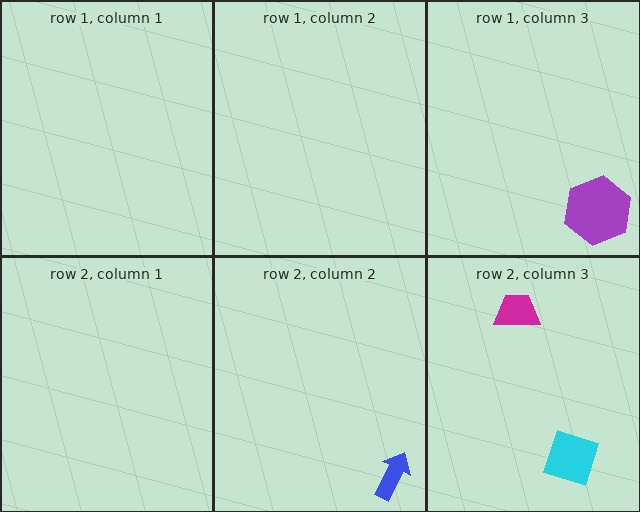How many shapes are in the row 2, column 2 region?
1.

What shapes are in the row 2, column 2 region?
The blue arrow.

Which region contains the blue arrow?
The row 2, column 2 region.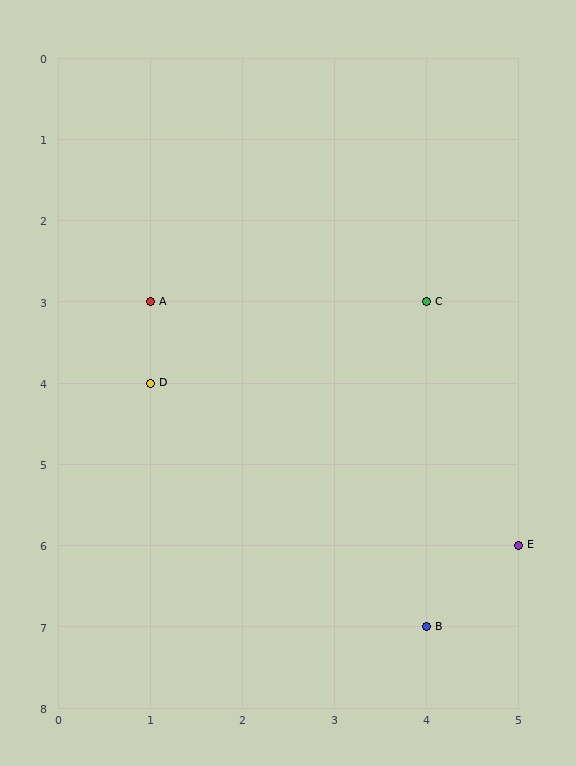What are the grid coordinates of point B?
Point B is at grid coordinates (4, 7).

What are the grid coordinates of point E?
Point E is at grid coordinates (5, 6).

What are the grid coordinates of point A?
Point A is at grid coordinates (1, 3).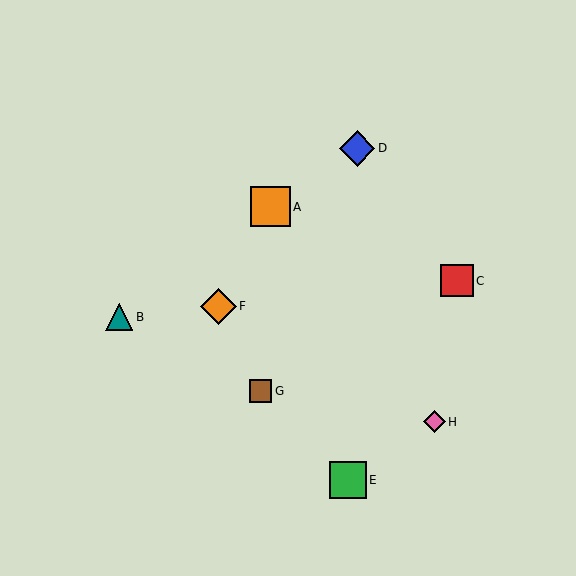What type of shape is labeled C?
Shape C is a red square.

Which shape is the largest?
The orange square (labeled A) is the largest.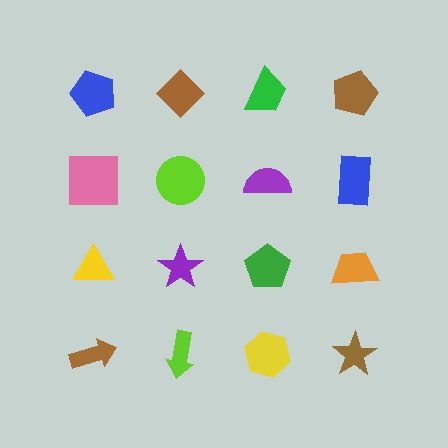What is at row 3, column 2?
A purple star.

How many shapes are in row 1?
4 shapes.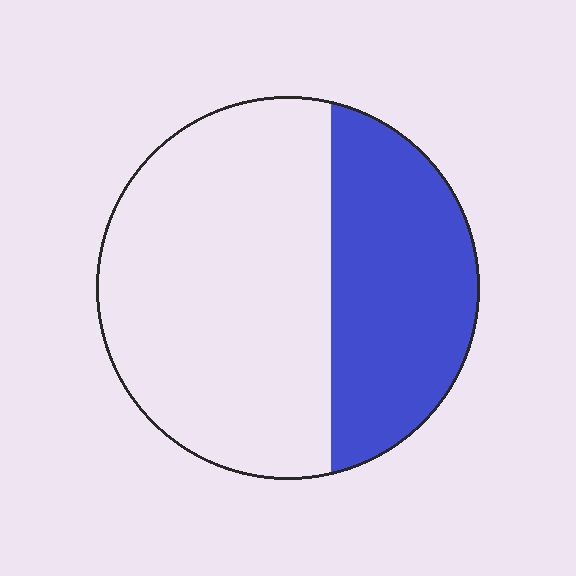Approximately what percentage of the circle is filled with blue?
Approximately 35%.